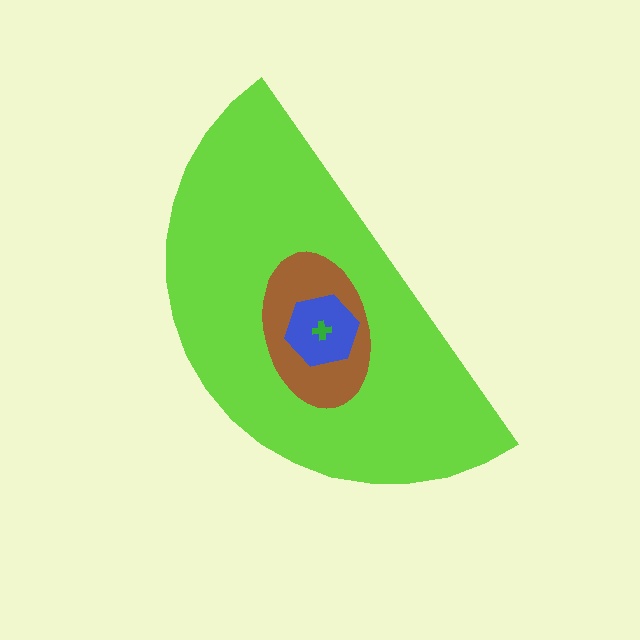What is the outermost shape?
The lime semicircle.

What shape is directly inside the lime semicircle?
The brown ellipse.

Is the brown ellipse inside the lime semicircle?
Yes.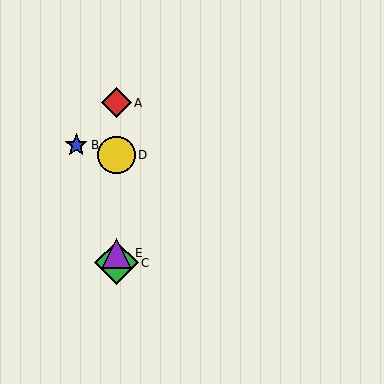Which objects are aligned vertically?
Objects A, C, D, E are aligned vertically.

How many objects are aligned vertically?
4 objects (A, C, D, E) are aligned vertically.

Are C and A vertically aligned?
Yes, both are at x≈116.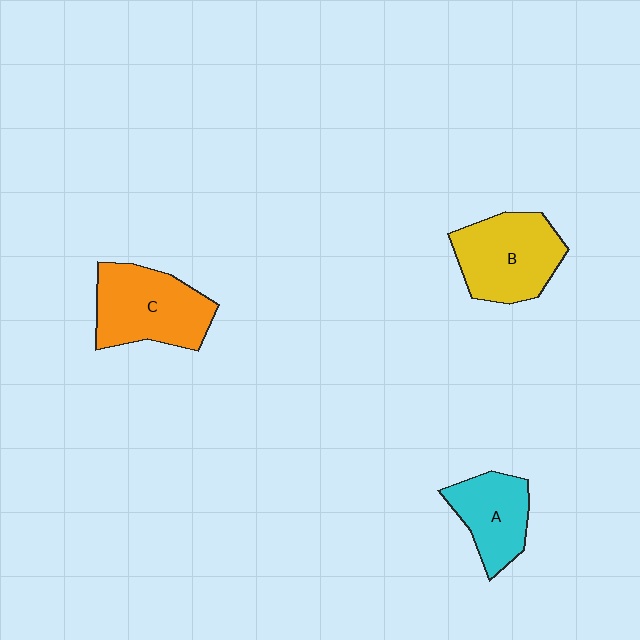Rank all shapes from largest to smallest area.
From largest to smallest: C (orange), B (yellow), A (cyan).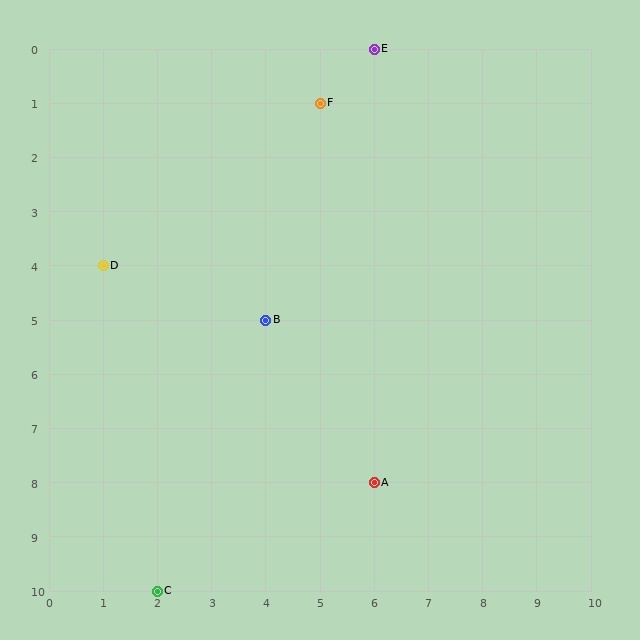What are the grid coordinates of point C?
Point C is at grid coordinates (2, 10).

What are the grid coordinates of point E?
Point E is at grid coordinates (6, 0).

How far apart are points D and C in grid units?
Points D and C are 1 column and 6 rows apart (about 6.1 grid units diagonally).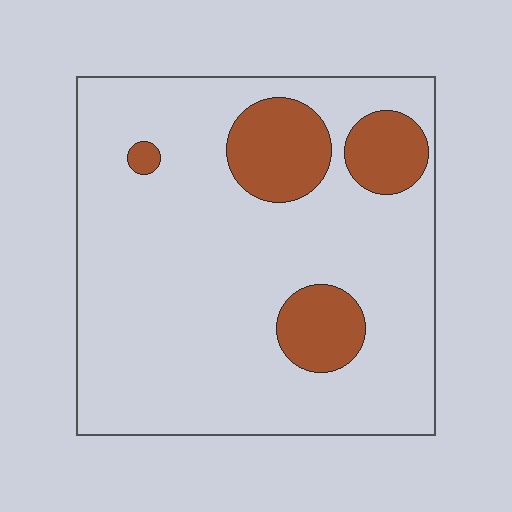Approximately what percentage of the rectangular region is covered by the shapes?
Approximately 15%.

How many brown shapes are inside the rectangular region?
4.